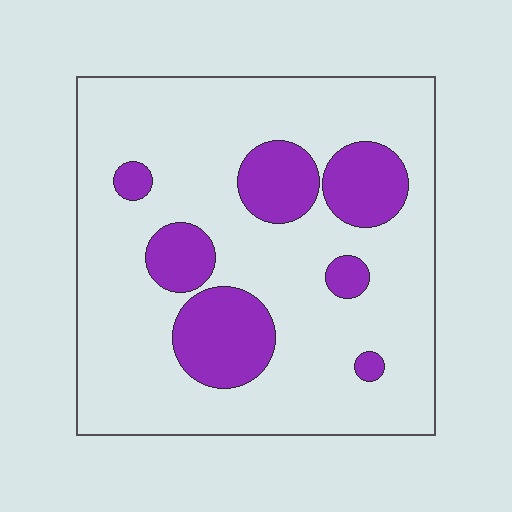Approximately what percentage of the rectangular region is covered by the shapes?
Approximately 20%.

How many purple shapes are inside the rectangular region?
7.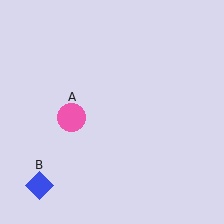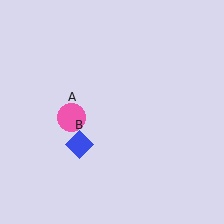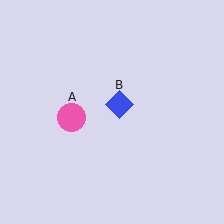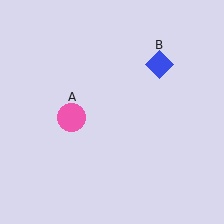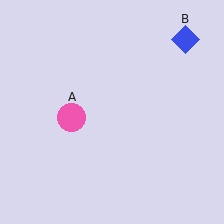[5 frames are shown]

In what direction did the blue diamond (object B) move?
The blue diamond (object B) moved up and to the right.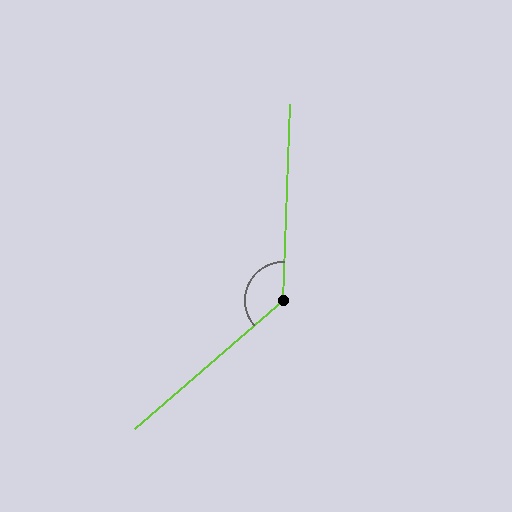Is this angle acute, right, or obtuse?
It is obtuse.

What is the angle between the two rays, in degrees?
Approximately 133 degrees.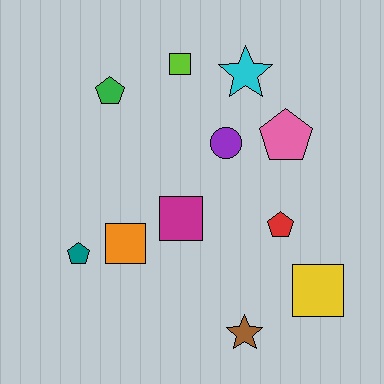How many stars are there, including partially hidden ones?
There are 2 stars.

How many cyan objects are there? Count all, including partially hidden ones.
There is 1 cyan object.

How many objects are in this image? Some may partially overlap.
There are 11 objects.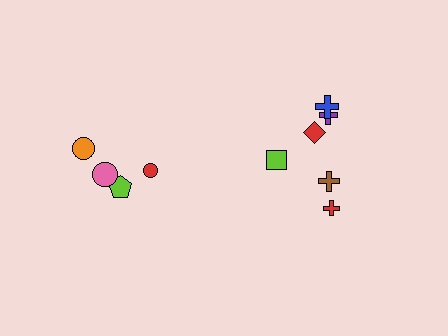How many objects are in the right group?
There are 6 objects.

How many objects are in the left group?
There are 4 objects.